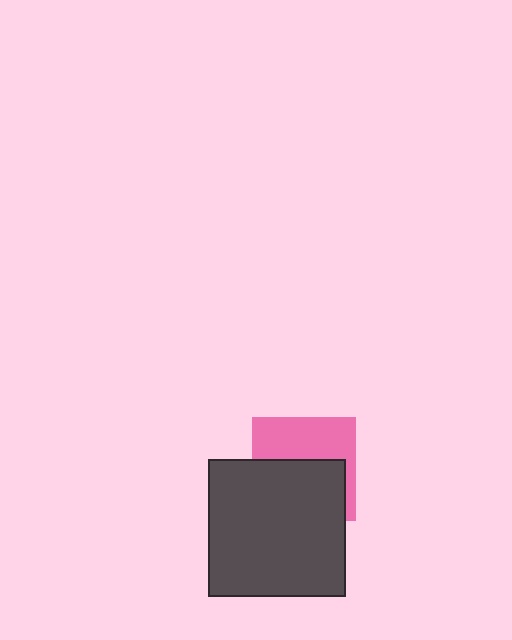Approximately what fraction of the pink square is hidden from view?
Roughly 54% of the pink square is hidden behind the dark gray square.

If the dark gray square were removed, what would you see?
You would see the complete pink square.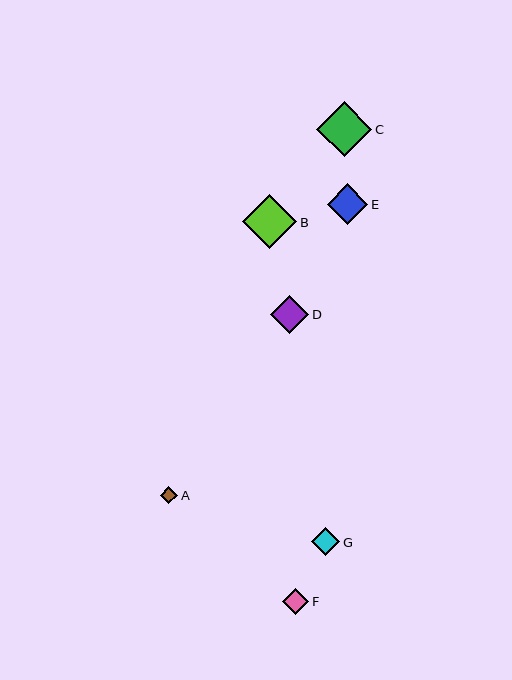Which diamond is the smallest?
Diamond A is the smallest with a size of approximately 18 pixels.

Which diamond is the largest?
Diamond C is the largest with a size of approximately 55 pixels.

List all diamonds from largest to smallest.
From largest to smallest: C, B, E, D, G, F, A.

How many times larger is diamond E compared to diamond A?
Diamond E is approximately 2.3 times the size of diamond A.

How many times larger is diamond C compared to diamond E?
Diamond C is approximately 1.4 times the size of diamond E.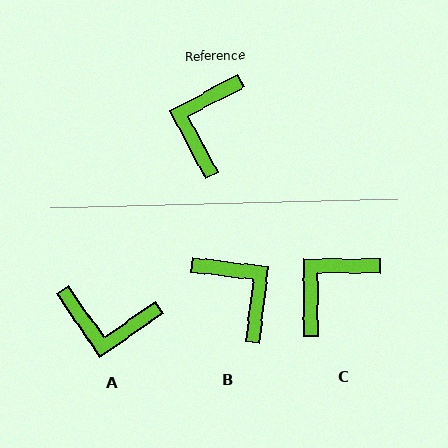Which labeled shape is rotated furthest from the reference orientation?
B, about 125 degrees away.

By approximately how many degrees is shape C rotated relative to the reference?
Approximately 28 degrees clockwise.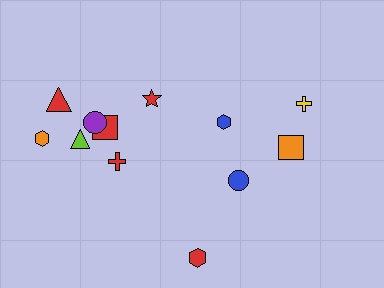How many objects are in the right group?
There are 5 objects.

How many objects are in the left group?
There are 7 objects.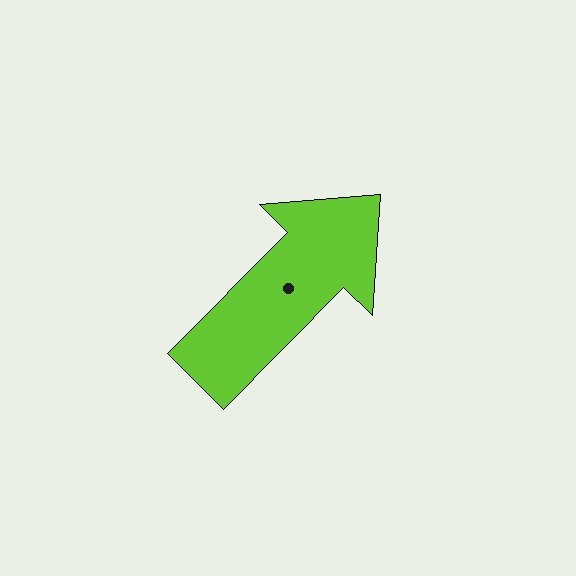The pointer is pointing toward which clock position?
Roughly 1 o'clock.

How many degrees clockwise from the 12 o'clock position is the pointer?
Approximately 45 degrees.